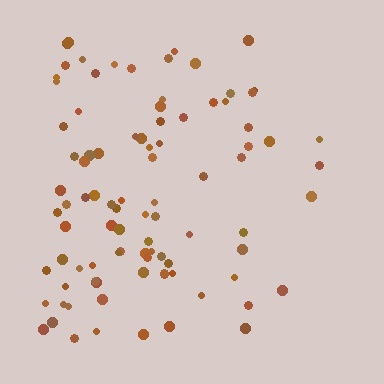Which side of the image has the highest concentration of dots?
The left.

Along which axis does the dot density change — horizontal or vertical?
Horizontal.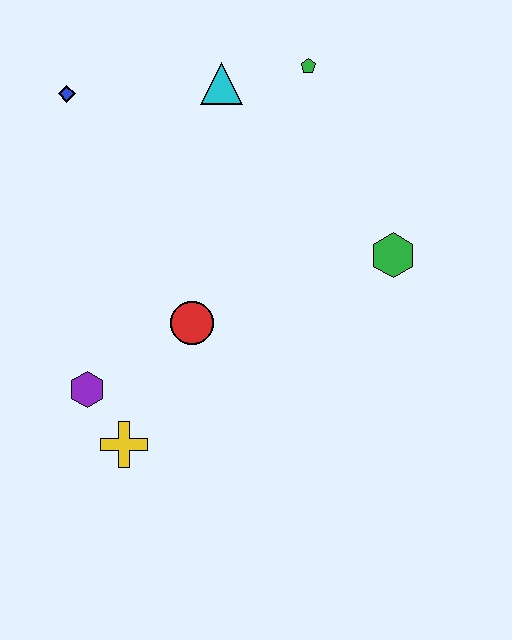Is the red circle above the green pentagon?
No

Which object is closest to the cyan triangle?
The green pentagon is closest to the cyan triangle.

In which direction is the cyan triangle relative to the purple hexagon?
The cyan triangle is above the purple hexagon.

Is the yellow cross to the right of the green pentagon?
No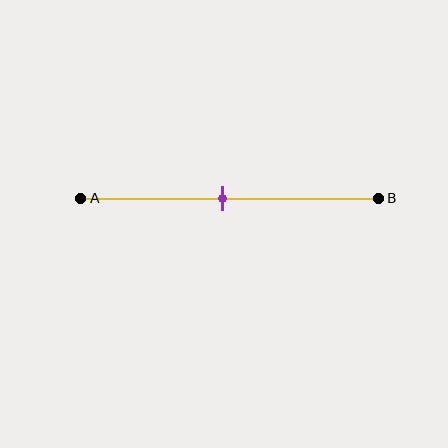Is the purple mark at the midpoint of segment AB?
Yes, the mark is approximately at the midpoint.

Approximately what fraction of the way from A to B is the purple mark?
The purple mark is approximately 45% of the way from A to B.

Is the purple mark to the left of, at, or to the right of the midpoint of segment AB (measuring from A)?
The purple mark is approximately at the midpoint of segment AB.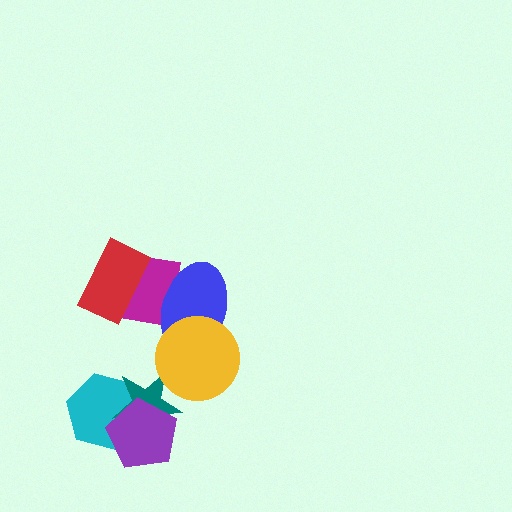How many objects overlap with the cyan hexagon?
2 objects overlap with the cyan hexagon.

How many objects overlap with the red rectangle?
1 object overlaps with the red rectangle.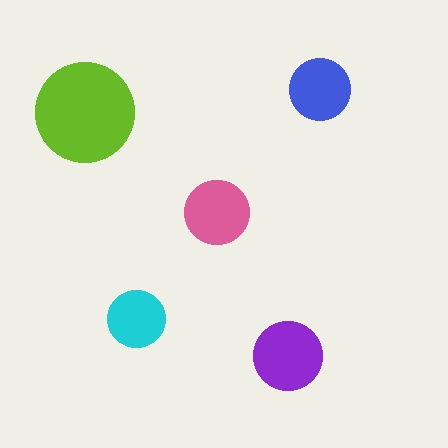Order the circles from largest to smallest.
the lime one, the purple one, the pink one, the blue one, the cyan one.